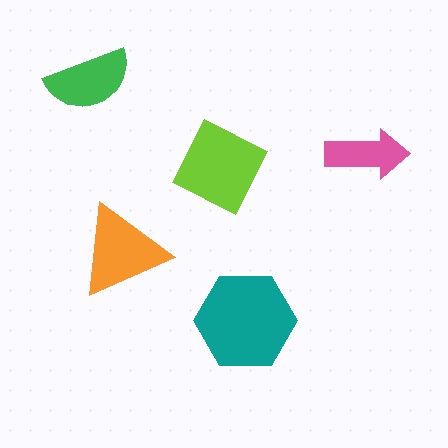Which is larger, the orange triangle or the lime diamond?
The lime diamond.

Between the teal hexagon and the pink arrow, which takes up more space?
The teal hexagon.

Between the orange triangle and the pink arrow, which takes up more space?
The orange triangle.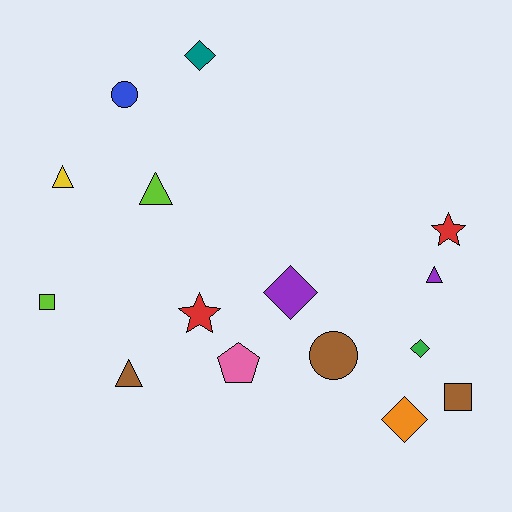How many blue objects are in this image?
There is 1 blue object.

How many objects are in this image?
There are 15 objects.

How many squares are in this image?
There are 2 squares.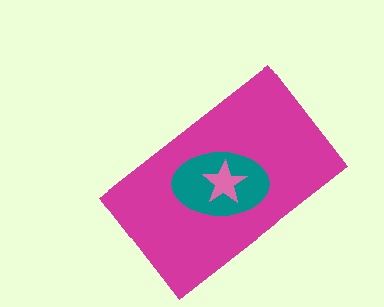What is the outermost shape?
The magenta rectangle.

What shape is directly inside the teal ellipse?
The pink star.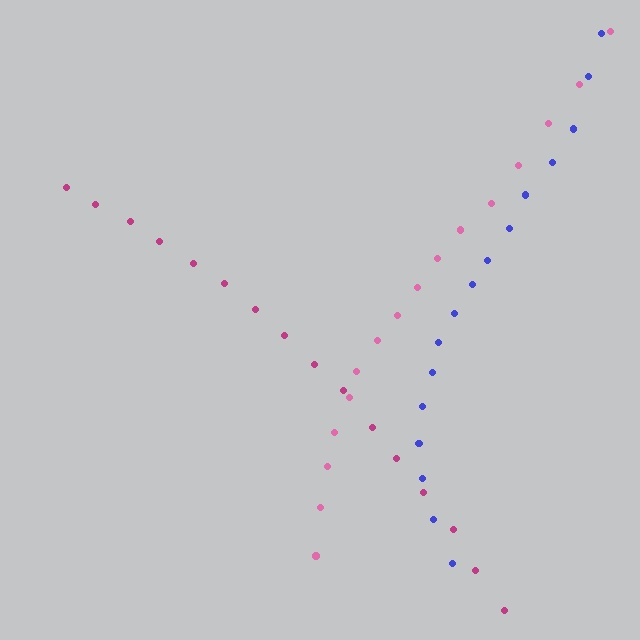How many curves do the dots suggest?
There are 3 distinct paths.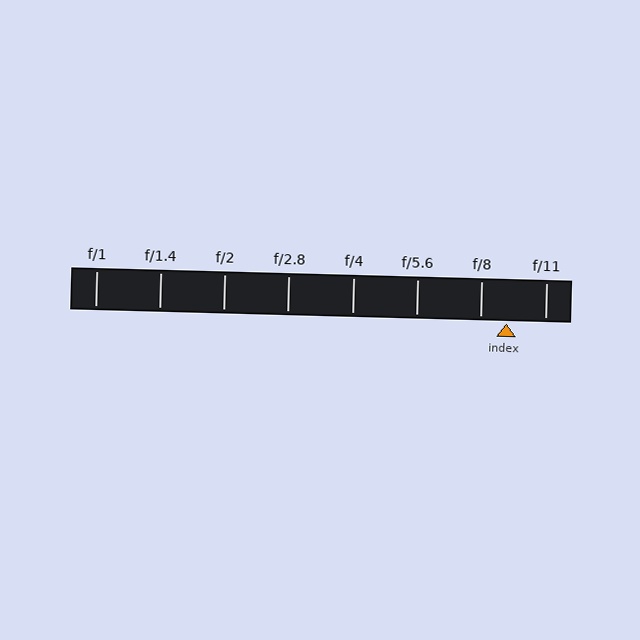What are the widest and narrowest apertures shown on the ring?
The widest aperture shown is f/1 and the narrowest is f/11.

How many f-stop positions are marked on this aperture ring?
There are 8 f-stop positions marked.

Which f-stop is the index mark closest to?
The index mark is closest to f/8.